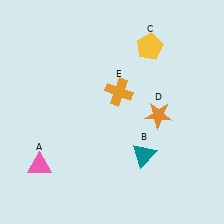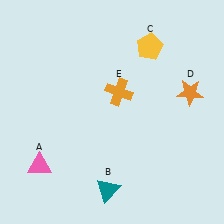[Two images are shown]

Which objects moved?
The objects that moved are: the teal triangle (B), the orange star (D).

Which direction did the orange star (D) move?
The orange star (D) moved right.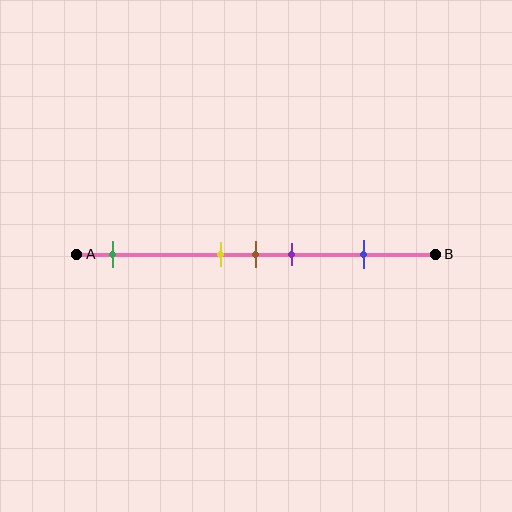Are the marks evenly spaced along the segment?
No, the marks are not evenly spaced.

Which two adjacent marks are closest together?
The yellow and brown marks are the closest adjacent pair.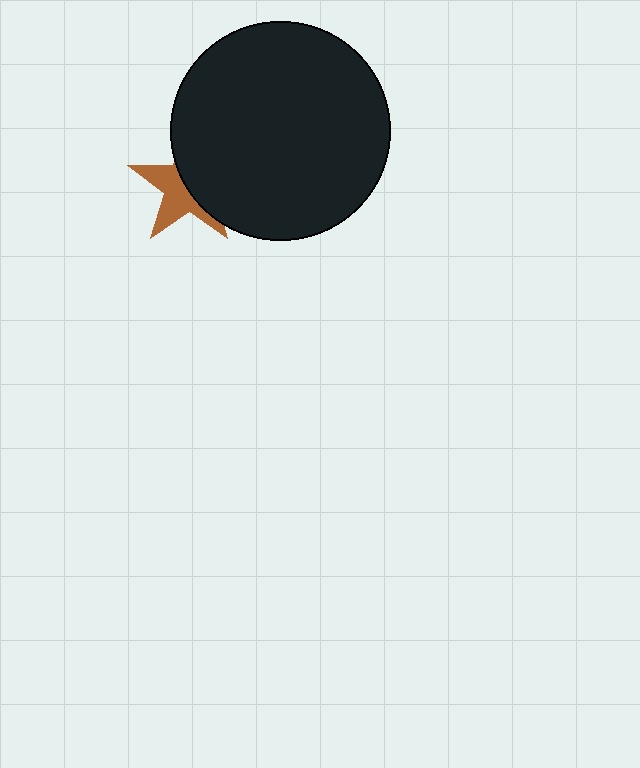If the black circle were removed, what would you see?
You would see the complete brown star.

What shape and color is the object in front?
The object in front is a black circle.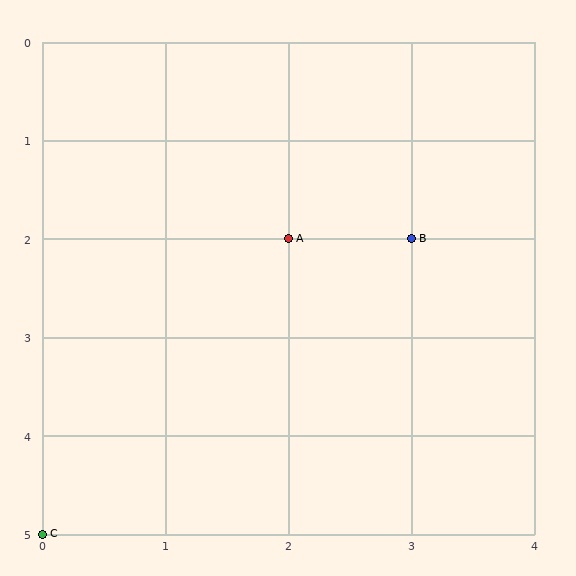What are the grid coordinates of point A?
Point A is at grid coordinates (2, 2).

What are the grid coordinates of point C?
Point C is at grid coordinates (0, 5).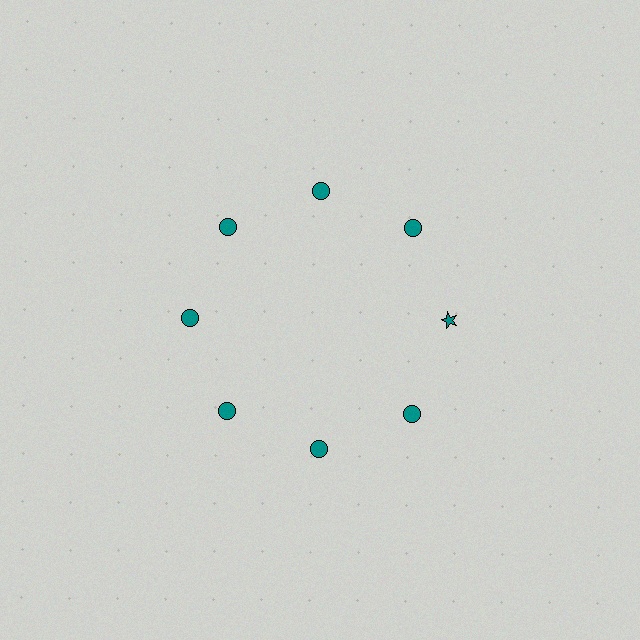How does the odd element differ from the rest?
It has a different shape: star instead of circle.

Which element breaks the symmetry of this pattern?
The teal star at roughly the 3 o'clock position breaks the symmetry. All other shapes are teal circles.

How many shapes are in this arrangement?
There are 8 shapes arranged in a ring pattern.